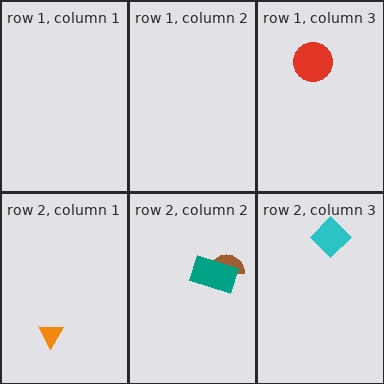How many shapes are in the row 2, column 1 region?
1.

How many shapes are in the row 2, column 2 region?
2.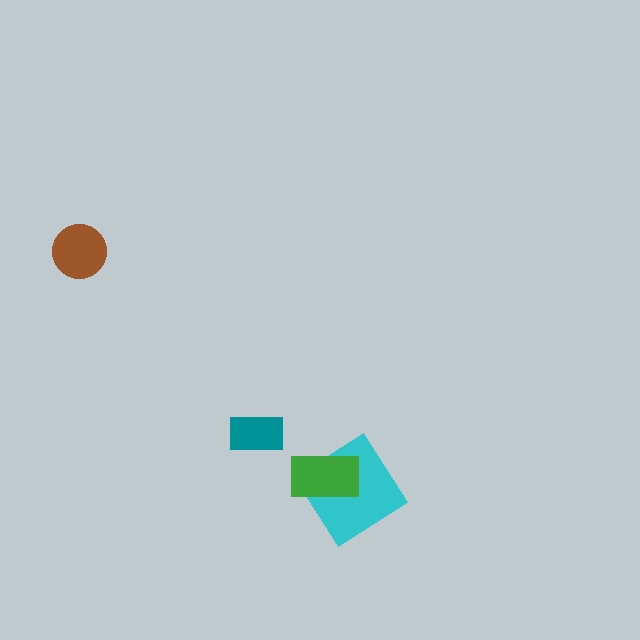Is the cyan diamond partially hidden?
Yes, it is partially covered by another shape.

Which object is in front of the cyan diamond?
The green rectangle is in front of the cyan diamond.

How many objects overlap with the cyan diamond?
1 object overlaps with the cyan diamond.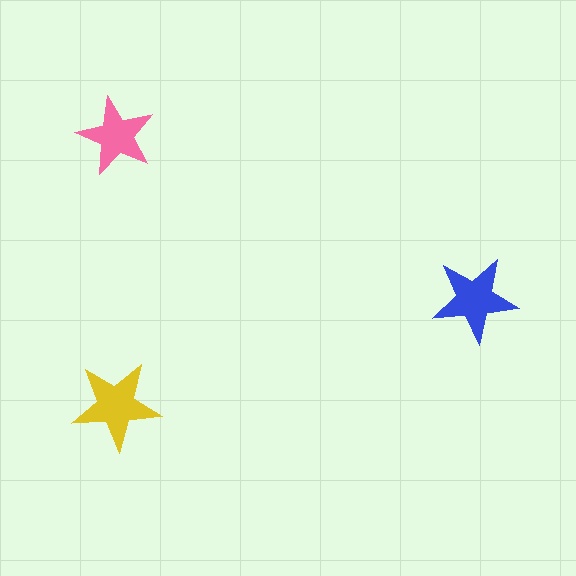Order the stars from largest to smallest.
the yellow one, the blue one, the pink one.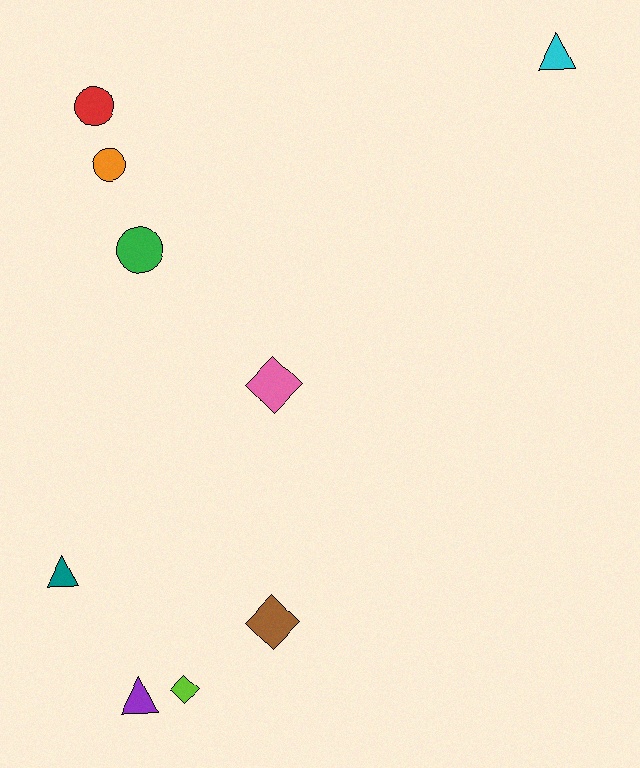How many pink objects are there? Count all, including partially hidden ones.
There is 1 pink object.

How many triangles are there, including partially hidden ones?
There are 3 triangles.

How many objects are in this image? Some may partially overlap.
There are 9 objects.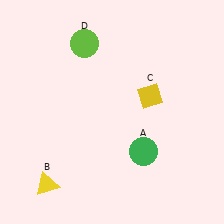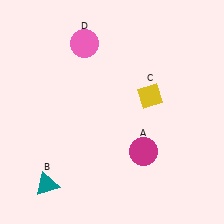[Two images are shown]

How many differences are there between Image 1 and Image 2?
There are 3 differences between the two images.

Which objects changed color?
A changed from green to magenta. B changed from yellow to teal. D changed from lime to pink.